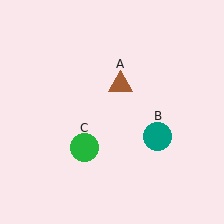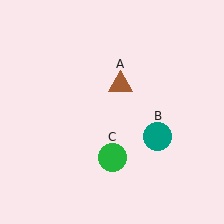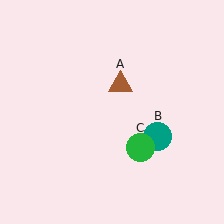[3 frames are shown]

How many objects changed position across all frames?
1 object changed position: green circle (object C).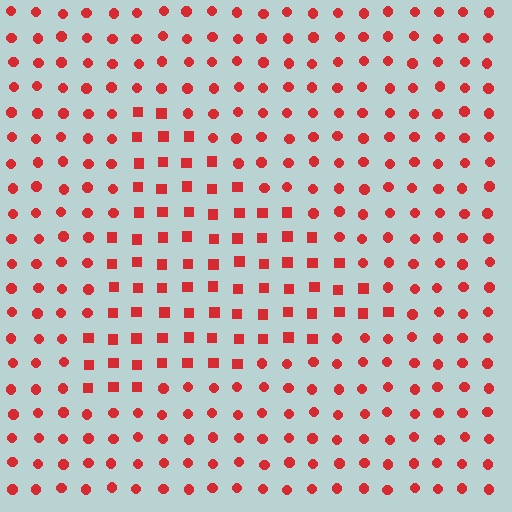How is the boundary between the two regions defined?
The boundary is defined by a change in element shape: squares inside vs. circles outside. All elements share the same color and spacing.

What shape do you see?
I see a triangle.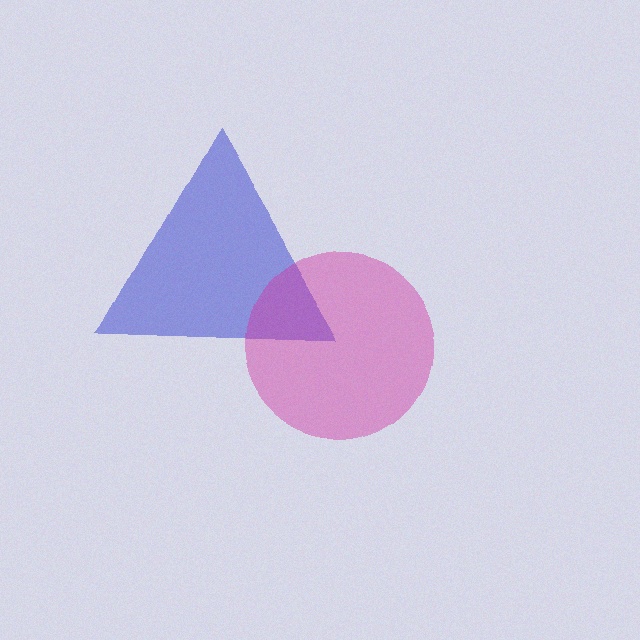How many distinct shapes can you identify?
There are 2 distinct shapes: a blue triangle, a magenta circle.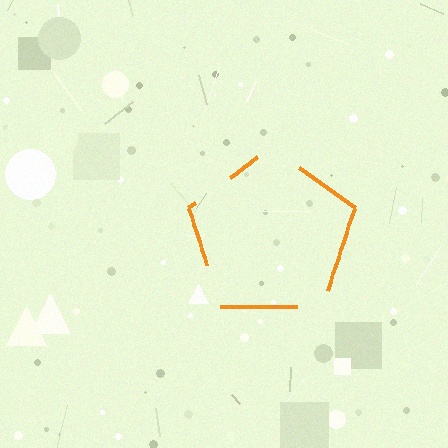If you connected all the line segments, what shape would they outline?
They would outline a pentagon.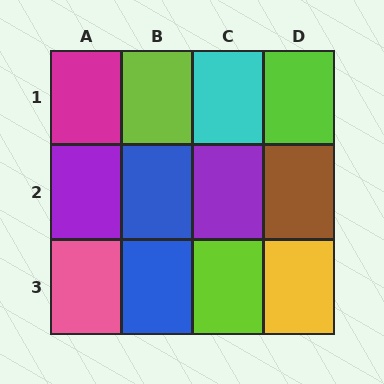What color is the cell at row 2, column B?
Blue.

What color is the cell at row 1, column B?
Lime.